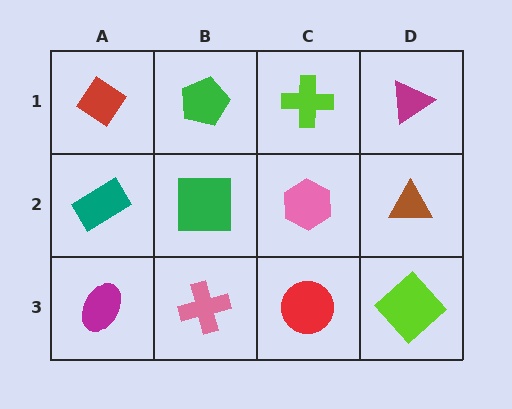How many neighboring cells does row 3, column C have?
3.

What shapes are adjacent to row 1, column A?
A teal rectangle (row 2, column A), a green pentagon (row 1, column B).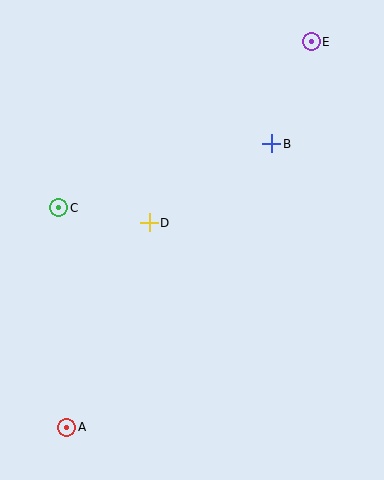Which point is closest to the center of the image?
Point D at (149, 223) is closest to the center.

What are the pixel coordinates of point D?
Point D is at (149, 223).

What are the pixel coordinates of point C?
Point C is at (59, 208).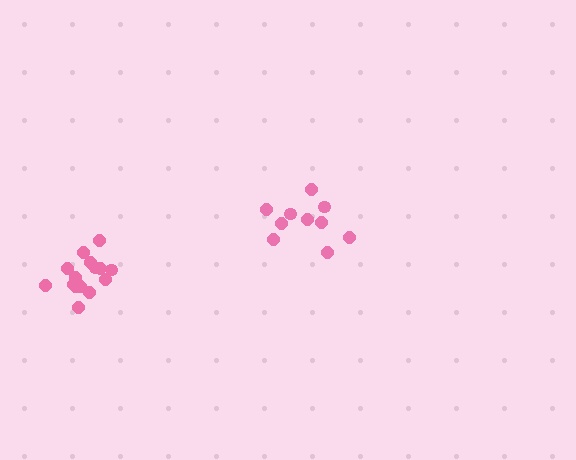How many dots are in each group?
Group 1: 10 dots, Group 2: 15 dots (25 total).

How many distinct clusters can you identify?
There are 2 distinct clusters.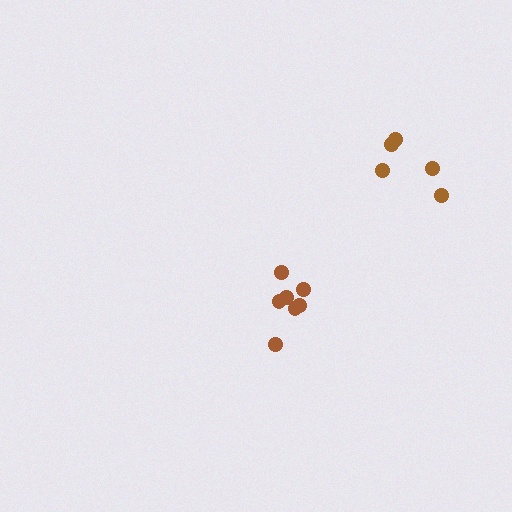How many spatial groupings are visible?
There are 2 spatial groupings.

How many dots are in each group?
Group 1: 7 dots, Group 2: 5 dots (12 total).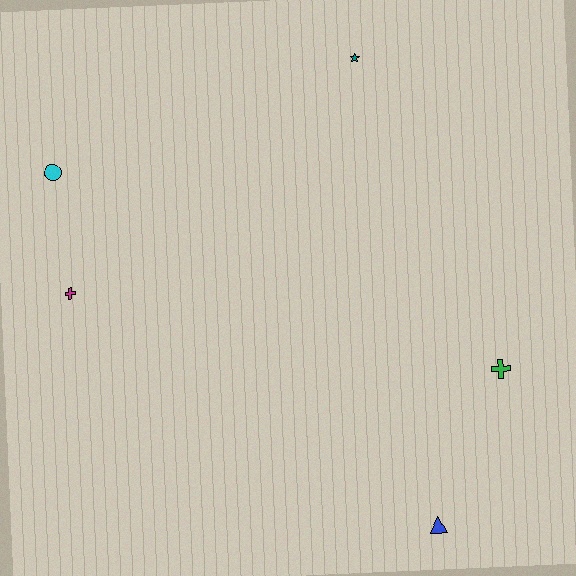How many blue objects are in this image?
There is 1 blue object.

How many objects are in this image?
There are 5 objects.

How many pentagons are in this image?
There are no pentagons.